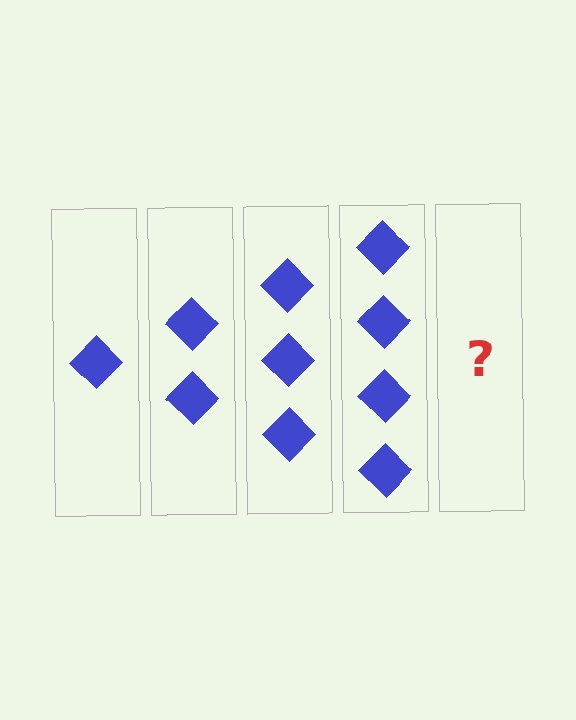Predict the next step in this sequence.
The next step is 5 diamonds.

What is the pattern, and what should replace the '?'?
The pattern is that each step adds one more diamond. The '?' should be 5 diamonds.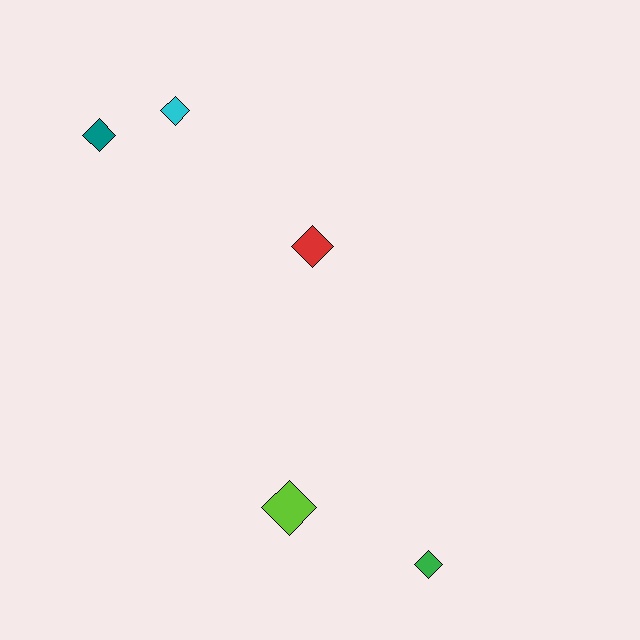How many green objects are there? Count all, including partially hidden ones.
There is 1 green object.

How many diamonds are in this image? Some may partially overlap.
There are 5 diamonds.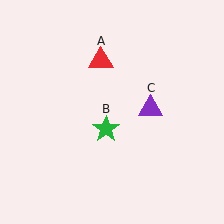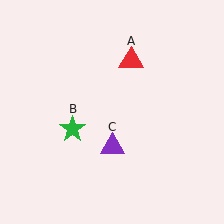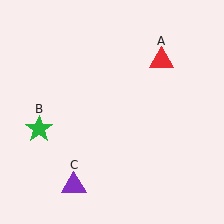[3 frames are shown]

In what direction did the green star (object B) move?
The green star (object B) moved left.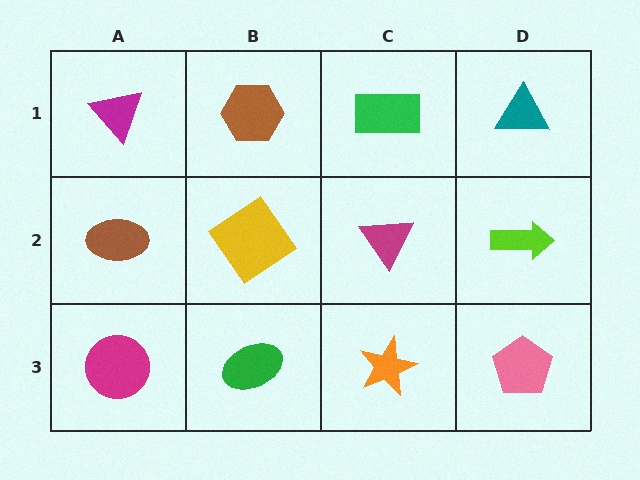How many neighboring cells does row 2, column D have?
3.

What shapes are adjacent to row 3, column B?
A yellow diamond (row 2, column B), a magenta circle (row 3, column A), an orange star (row 3, column C).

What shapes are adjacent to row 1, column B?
A yellow diamond (row 2, column B), a magenta triangle (row 1, column A), a green rectangle (row 1, column C).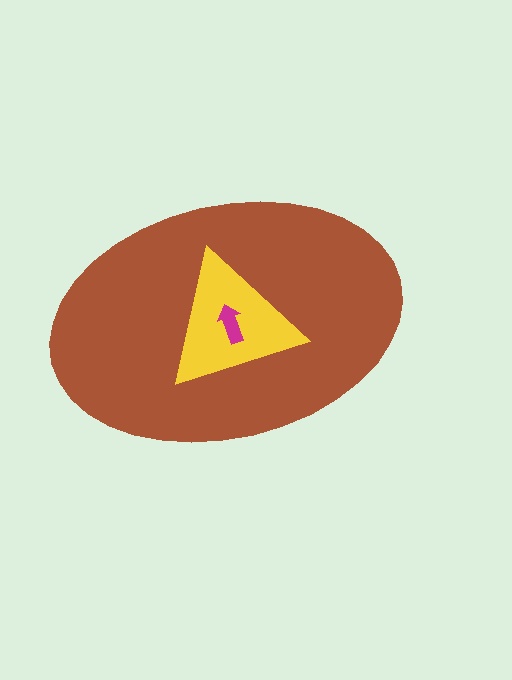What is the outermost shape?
The brown ellipse.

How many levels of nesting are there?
3.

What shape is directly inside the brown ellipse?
The yellow triangle.